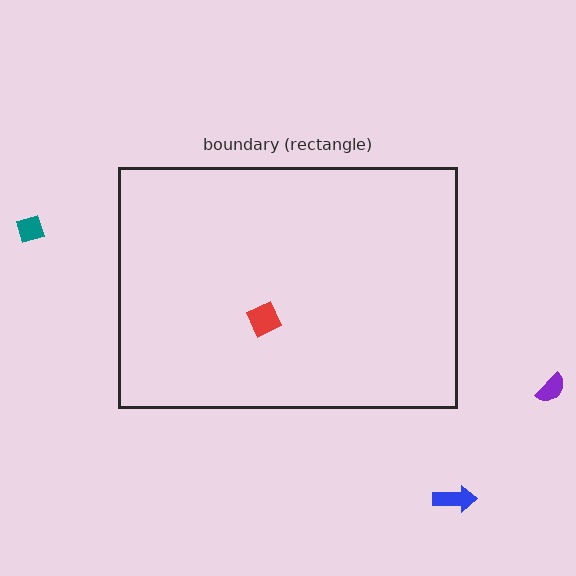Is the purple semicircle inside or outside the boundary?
Outside.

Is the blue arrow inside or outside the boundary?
Outside.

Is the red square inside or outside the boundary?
Inside.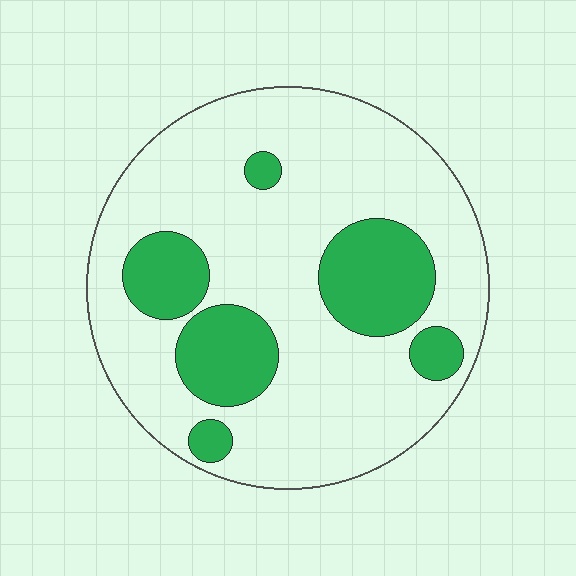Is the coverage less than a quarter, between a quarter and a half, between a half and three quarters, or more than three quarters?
Less than a quarter.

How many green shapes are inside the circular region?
6.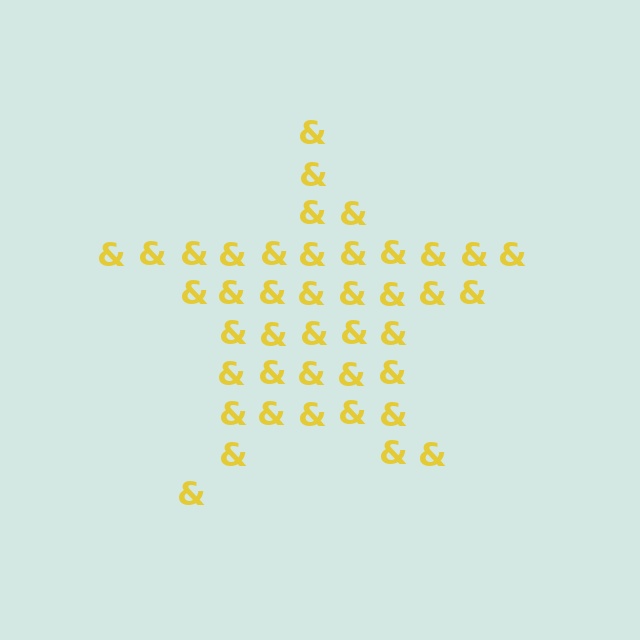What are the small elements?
The small elements are ampersands.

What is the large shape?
The large shape is a star.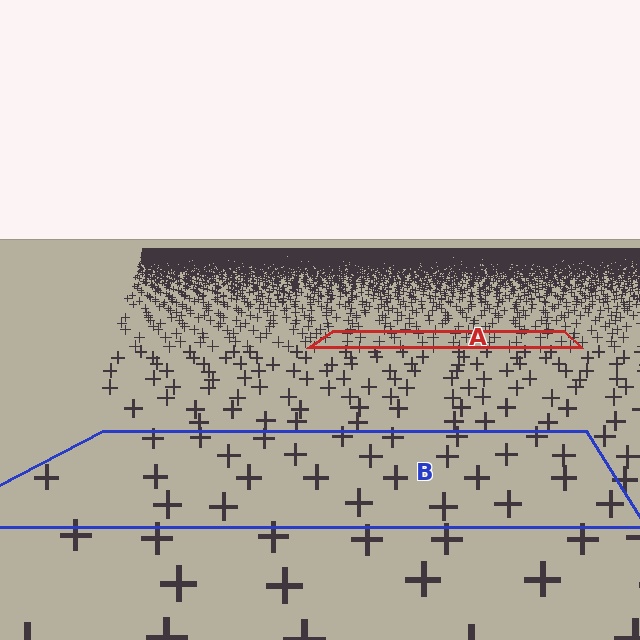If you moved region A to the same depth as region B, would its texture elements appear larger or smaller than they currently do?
They would appear larger. At a closer depth, the same texture elements are projected at a bigger on-screen size.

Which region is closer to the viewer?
Region B is closer. The texture elements there are larger and more spread out.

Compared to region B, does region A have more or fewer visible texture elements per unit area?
Region A has more texture elements per unit area — they are packed more densely because it is farther away.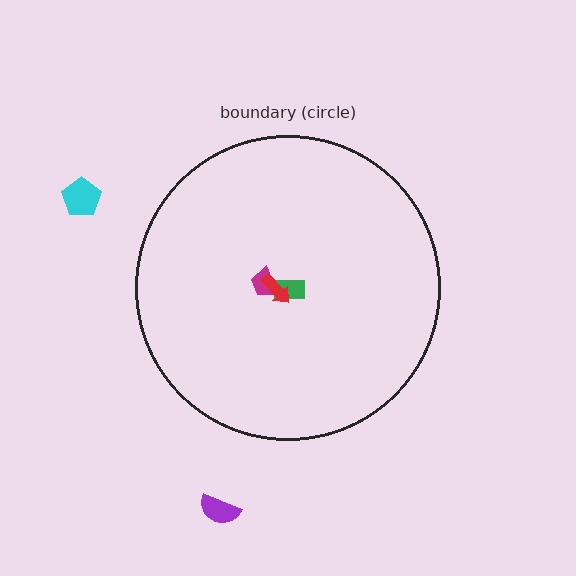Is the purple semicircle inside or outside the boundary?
Outside.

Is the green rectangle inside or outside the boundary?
Inside.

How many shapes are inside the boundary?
3 inside, 2 outside.